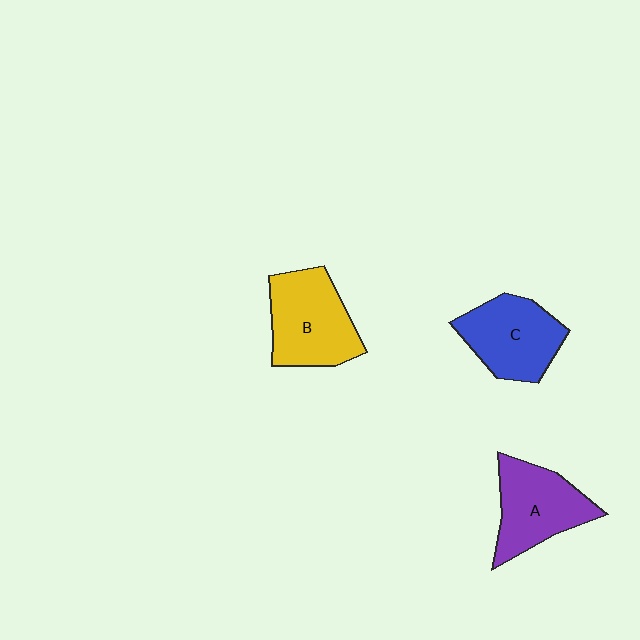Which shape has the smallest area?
Shape A (purple).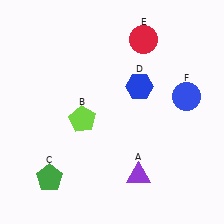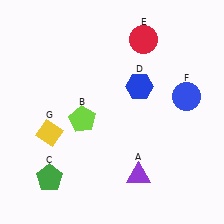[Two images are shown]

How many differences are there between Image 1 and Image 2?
There is 1 difference between the two images.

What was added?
A yellow diamond (G) was added in Image 2.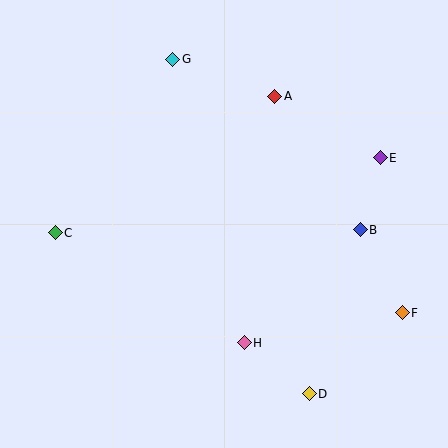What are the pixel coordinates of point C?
Point C is at (55, 233).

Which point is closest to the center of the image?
Point H at (244, 343) is closest to the center.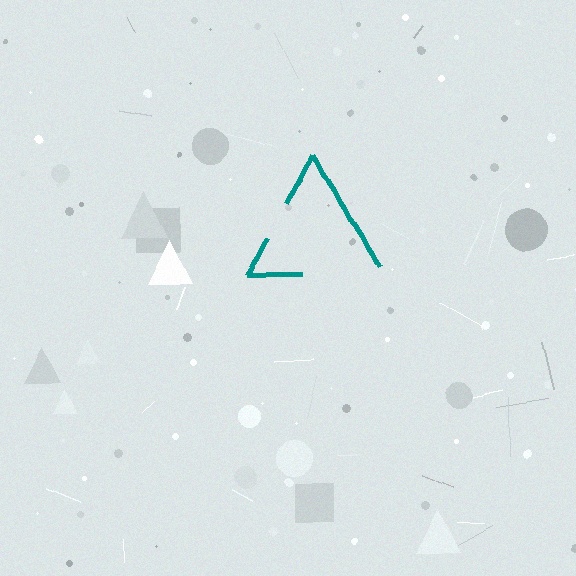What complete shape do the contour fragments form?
The contour fragments form a triangle.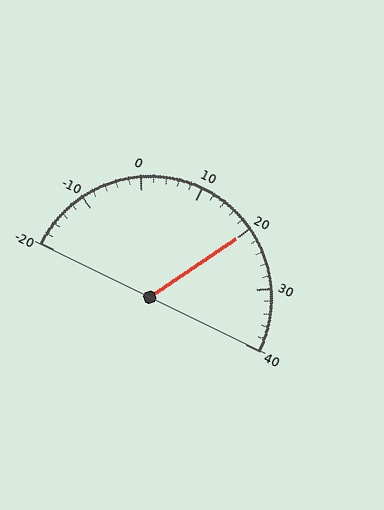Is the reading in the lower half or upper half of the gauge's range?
The reading is in the upper half of the range (-20 to 40).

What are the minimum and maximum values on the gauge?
The gauge ranges from -20 to 40.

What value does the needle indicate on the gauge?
The needle indicates approximately 20.